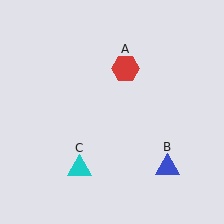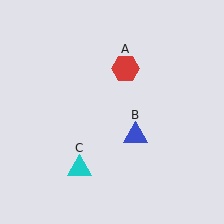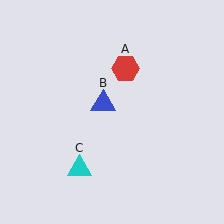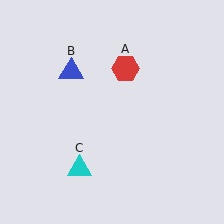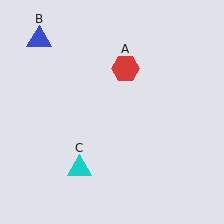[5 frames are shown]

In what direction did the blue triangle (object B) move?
The blue triangle (object B) moved up and to the left.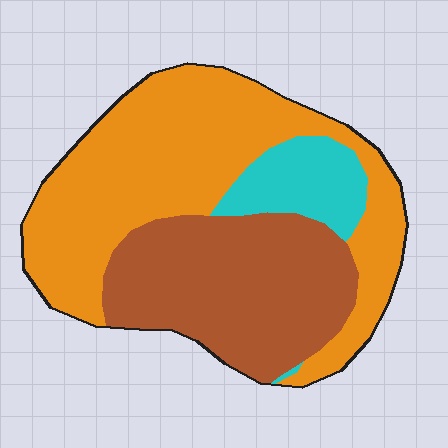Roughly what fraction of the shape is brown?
Brown takes up about three eighths (3/8) of the shape.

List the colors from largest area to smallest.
From largest to smallest: orange, brown, cyan.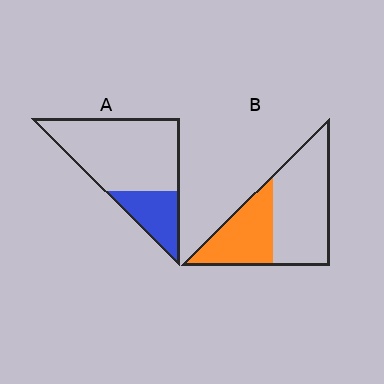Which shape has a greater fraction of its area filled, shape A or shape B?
Shape B.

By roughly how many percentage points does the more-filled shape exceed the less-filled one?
By roughly 15 percentage points (B over A).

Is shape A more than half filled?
No.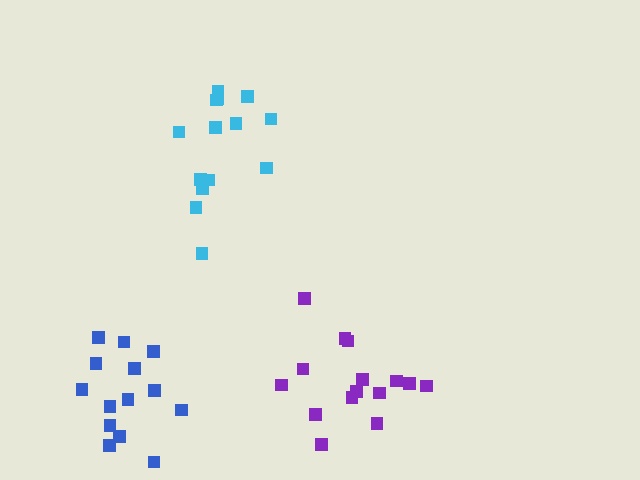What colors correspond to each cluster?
The clusters are colored: purple, cyan, blue.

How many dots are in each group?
Group 1: 15 dots, Group 2: 14 dots, Group 3: 14 dots (43 total).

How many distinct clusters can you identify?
There are 3 distinct clusters.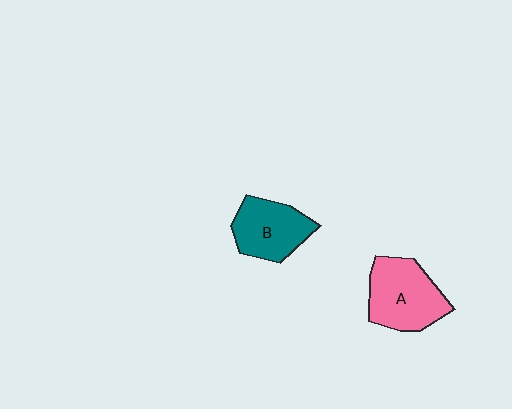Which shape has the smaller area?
Shape B (teal).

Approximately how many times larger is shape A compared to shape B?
Approximately 1.2 times.